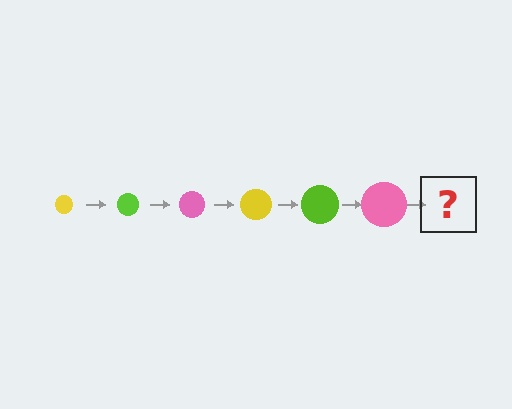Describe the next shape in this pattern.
It should be a yellow circle, larger than the previous one.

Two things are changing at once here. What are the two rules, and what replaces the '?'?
The two rules are that the circle grows larger each step and the color cycles through yellow, lime, and pink. The '?' should be a yellow circle, larger than the previous one.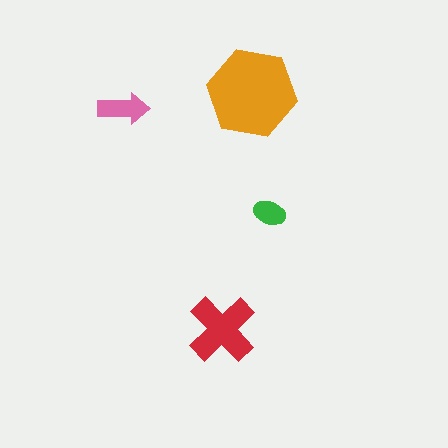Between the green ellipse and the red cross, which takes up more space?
The red cross.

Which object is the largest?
The orange hexagon.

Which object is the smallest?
The green ellipse.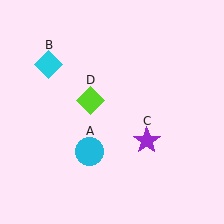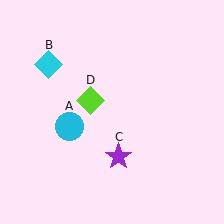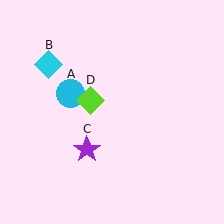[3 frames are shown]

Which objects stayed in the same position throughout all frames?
Cyan diamond (object B) and lime diamond (object D) remained stationary.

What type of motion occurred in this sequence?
The cyan circle (object A), purple star (object C) rotated clockwise around the center of the scene.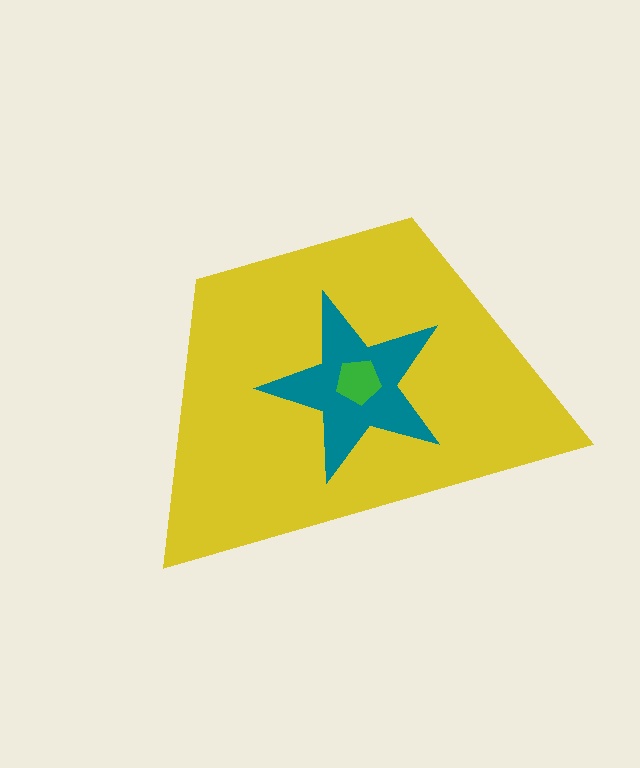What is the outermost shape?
The yellow trapezoid.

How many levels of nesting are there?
3.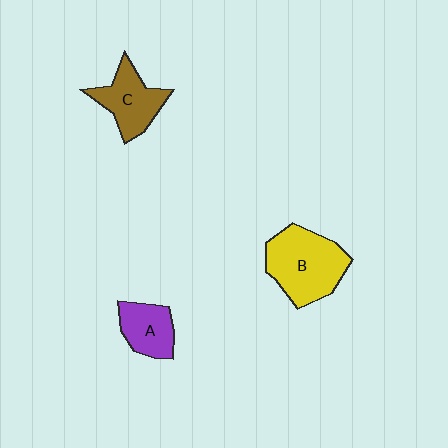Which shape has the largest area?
Shape B (yellow).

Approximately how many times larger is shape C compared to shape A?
Approximately 1.3 times.